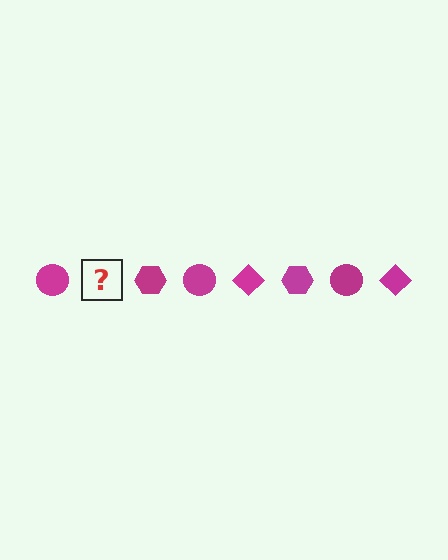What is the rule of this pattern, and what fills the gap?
The rule is that the pattern cycles through circle, diamond, hexagon shapes in magenta. The gap should be filled with a magenta diamond.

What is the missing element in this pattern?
The missing element is a magenta diamond.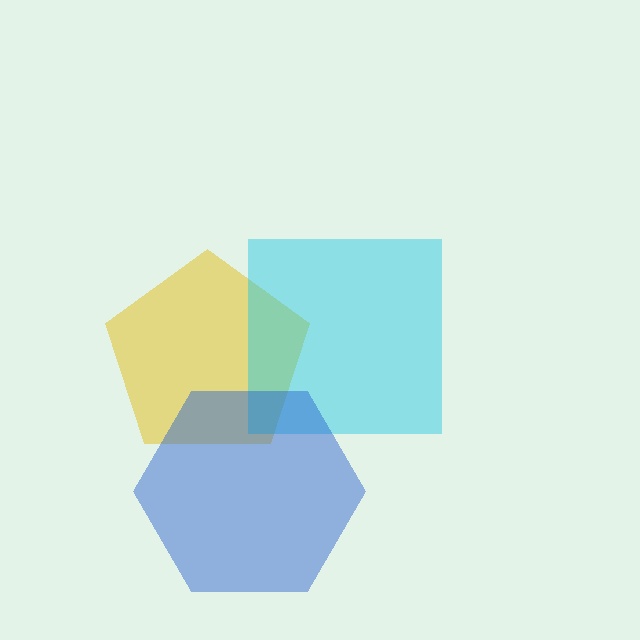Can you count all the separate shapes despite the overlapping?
Yes, there are 3 separate shapes.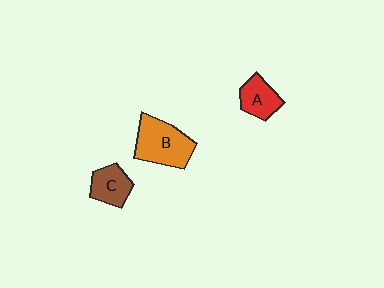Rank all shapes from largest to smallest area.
From largest to smallest: B (orange), C (brown), A (red).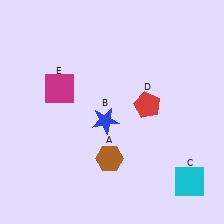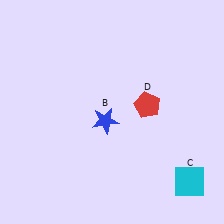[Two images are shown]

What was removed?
The brown hexagon (A), the magenta square (E) were removed in Image 2.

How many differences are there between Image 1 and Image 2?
There are 2 differences between the two images.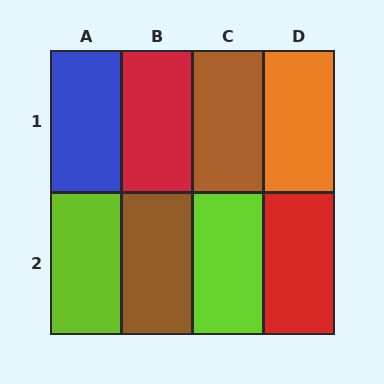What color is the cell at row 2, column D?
Red.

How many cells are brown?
2 cells are brown.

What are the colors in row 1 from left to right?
Blue, red, brown, orange.